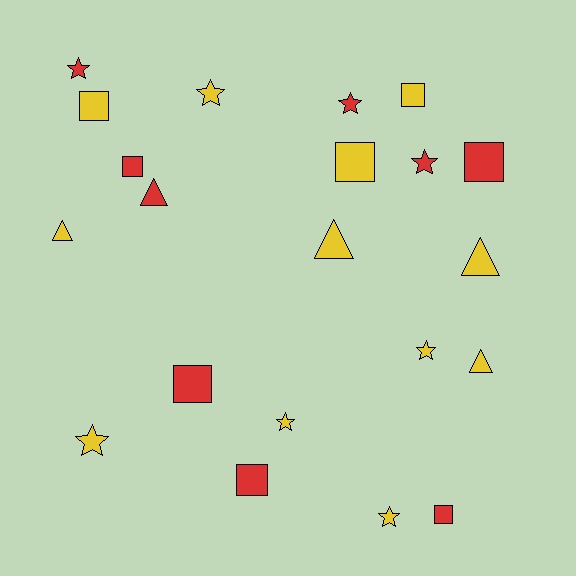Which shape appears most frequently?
Star, with 8 objects.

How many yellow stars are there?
There are 5 yellow stars.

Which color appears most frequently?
Yellow, with 12 objects.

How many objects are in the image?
There are 21 objects.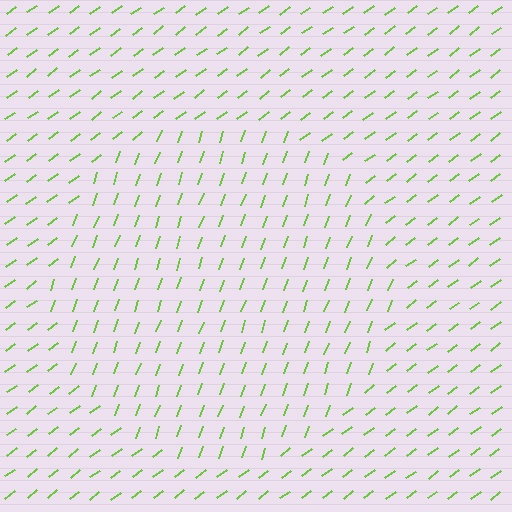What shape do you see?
I see a circle.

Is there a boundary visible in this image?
Yes, there is a texture boundary formed by a change in line orientation.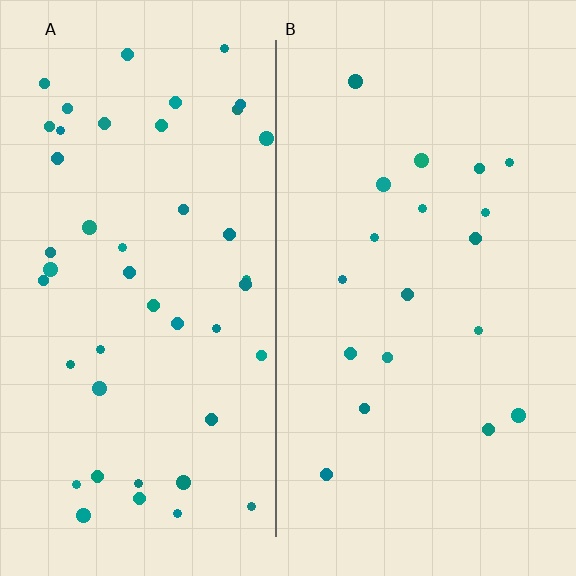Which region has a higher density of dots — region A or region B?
A (the left).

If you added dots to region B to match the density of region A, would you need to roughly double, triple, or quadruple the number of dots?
Approximately double.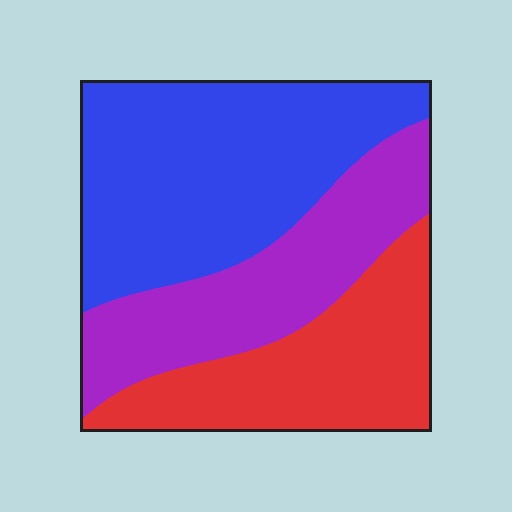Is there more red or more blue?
Blue.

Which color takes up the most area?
Blue, at roughly 45%.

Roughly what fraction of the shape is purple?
Purple takes up about one quarter (1/4) of the shape.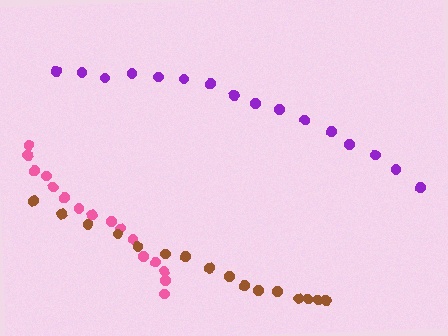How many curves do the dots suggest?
There are 3 distinct paths.